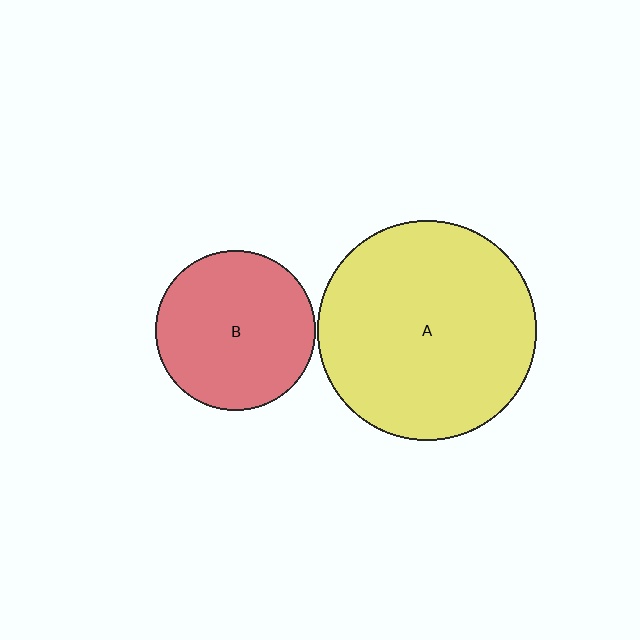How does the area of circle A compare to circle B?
Approximately 1.9 times.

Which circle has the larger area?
Circle A (yellow).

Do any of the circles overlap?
No, none of the circles overlap.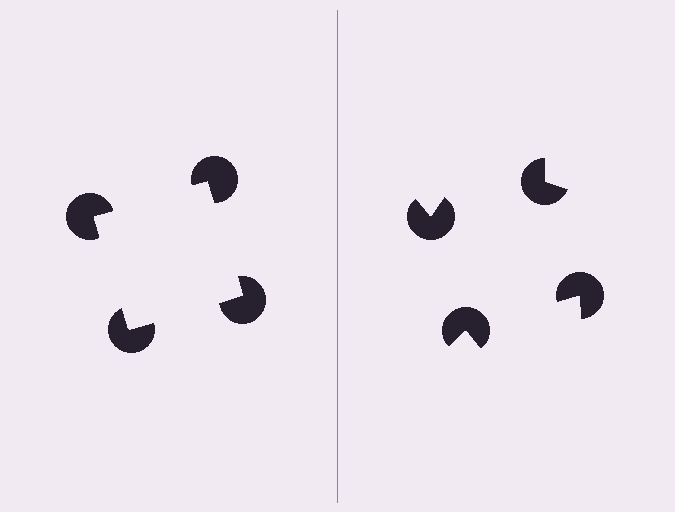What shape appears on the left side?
An illusory square.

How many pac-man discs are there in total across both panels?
8 — 4 on each side.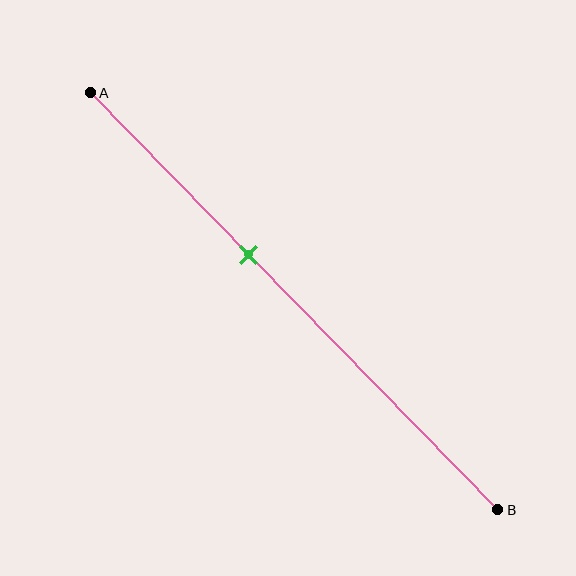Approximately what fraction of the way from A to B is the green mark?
The green mark is approximately 40% of the way from A to B.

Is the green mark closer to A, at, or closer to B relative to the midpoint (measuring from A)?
The green mark is closer to point A than the midpoint of segment AB.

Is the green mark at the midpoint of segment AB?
No, the mark is at about 40% from A, not at the 50% midpoint.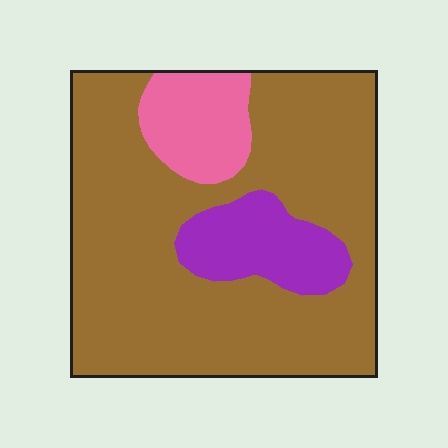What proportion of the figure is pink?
Pink covers about 10% of the figure.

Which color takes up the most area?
Brown, at roughly 75%.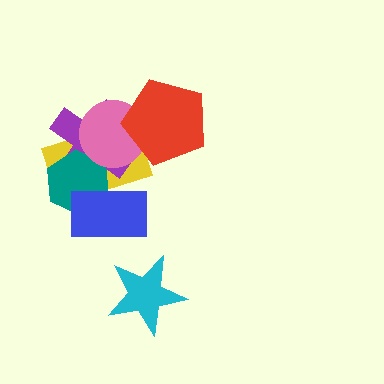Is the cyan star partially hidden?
No, no other shape covers it.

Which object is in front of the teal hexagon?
The blue rectangle is in front of the teal hexagon.